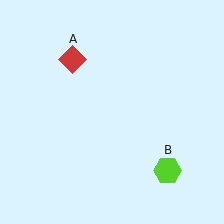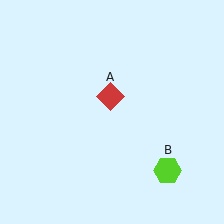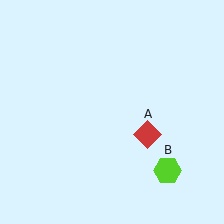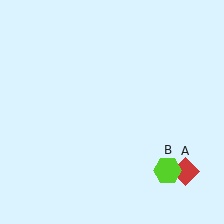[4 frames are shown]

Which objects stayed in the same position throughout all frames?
Lime hexagon (object B) remained stationary.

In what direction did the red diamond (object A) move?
The red diamond (object A) moved down and to the right.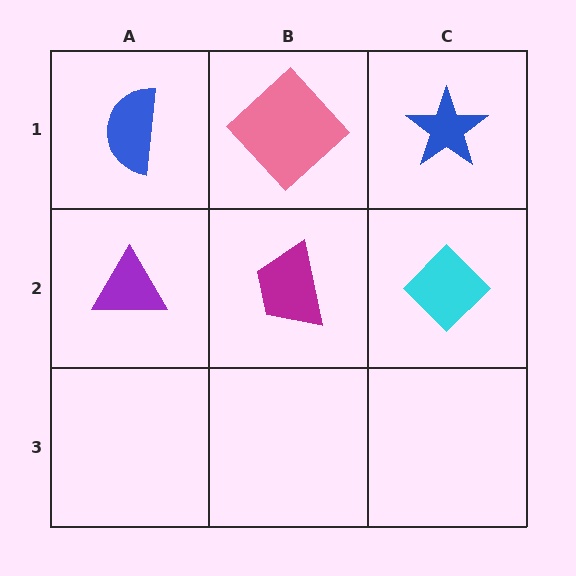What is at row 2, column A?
A purple triangle.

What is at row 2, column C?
A cyan diamond.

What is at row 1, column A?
A blue semicircle.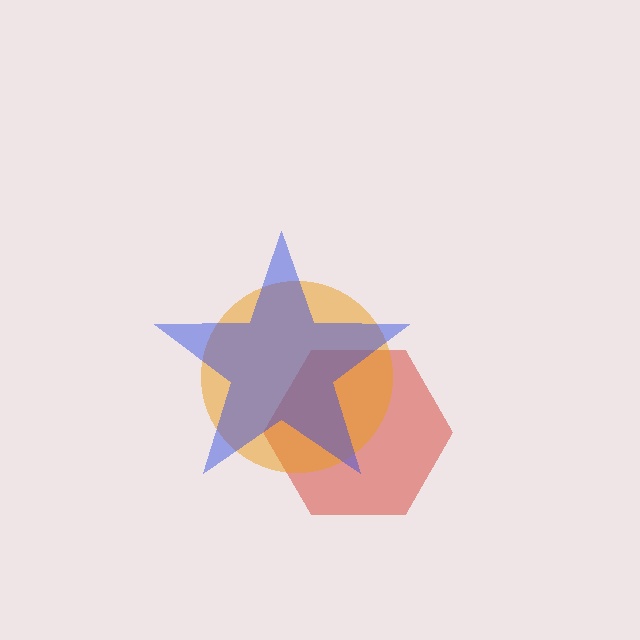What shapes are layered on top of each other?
The layered shapes are: a red hexagon, an orange circle, a blue star.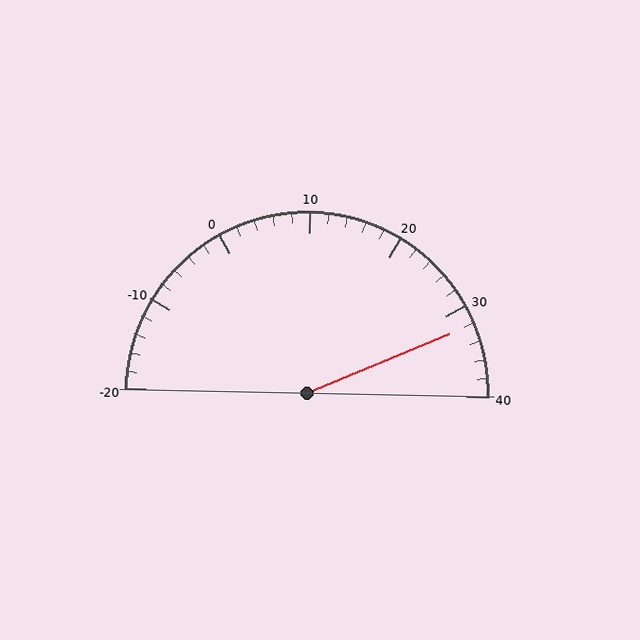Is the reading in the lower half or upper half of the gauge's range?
The reading is in the upper half of the range (-20 to 40).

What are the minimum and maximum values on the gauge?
The gauge ranges from -20 to 40.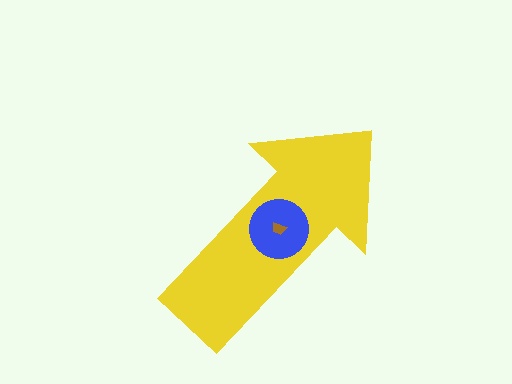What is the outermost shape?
The yellow arrow.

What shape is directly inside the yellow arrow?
The blue circle.